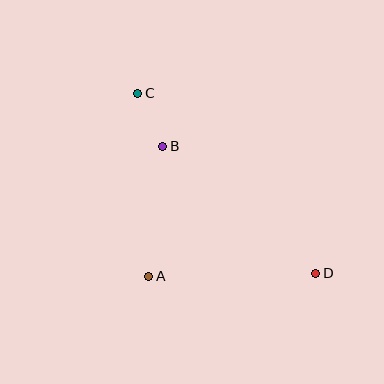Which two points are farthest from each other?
Points C and D are farthest from each other.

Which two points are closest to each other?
Points B and C are closest to each other.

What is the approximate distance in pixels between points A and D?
The distance between A and D is approximately 167 pixels.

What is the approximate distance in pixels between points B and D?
The distance between B and D is approximately 199 pixels.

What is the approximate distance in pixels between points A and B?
The distance between A and B is approximately 131 pixels.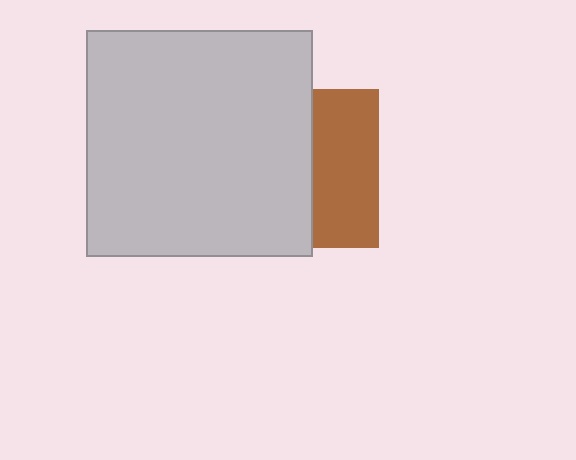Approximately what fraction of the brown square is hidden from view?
Roughly 59% of the brown square is hidden behind the light gray square.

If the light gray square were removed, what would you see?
You would see the complete brown square.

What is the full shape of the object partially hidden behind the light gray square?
The partially hidden object is a brown square.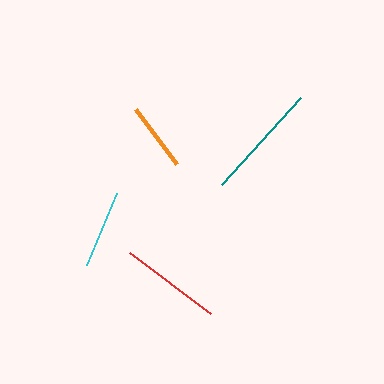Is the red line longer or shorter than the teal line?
The teal line is longer than the red line.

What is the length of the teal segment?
The teal segment is approximately 117 pixels long.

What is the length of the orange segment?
The orange segment is approximately 69 pixels long.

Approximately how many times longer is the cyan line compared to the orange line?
The cyan line is approximately 1.1 times the length of the orange line.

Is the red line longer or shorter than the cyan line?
The red line is longer than the cyan line.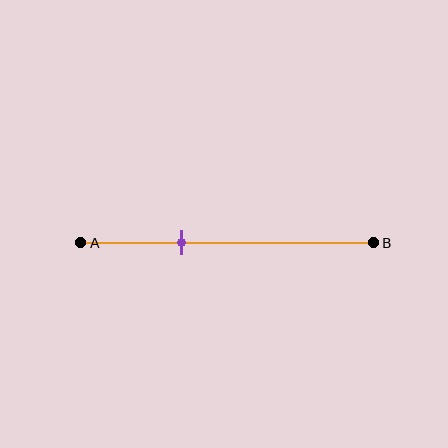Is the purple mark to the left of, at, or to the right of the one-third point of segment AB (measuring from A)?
The purple mark is approximately at the one-third point of segment AB.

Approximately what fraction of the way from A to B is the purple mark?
The purple mark is approximately 35% of the way from A to B.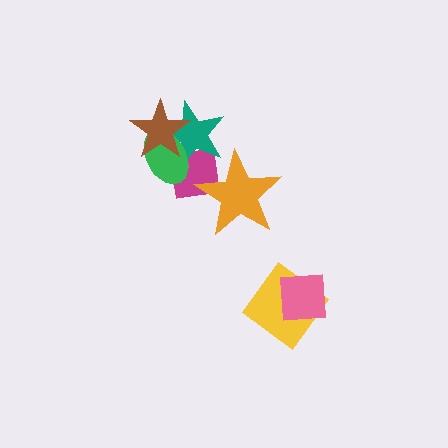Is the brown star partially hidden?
No, no other shape covers it.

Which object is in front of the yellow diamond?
The pink square is in front of the yellow diamond.